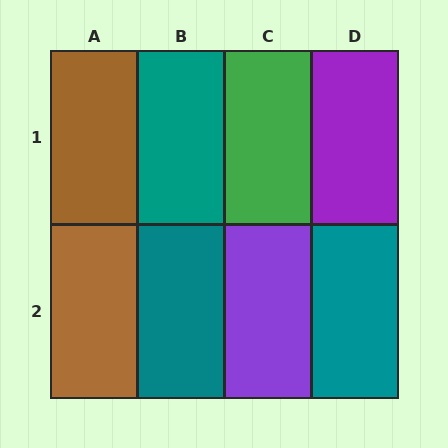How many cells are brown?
2 cells are brown.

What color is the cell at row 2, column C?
Purple.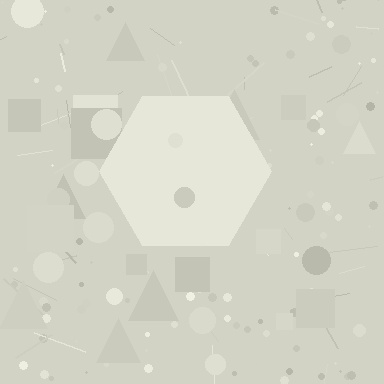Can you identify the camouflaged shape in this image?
The camouflaged shape is a hexagon.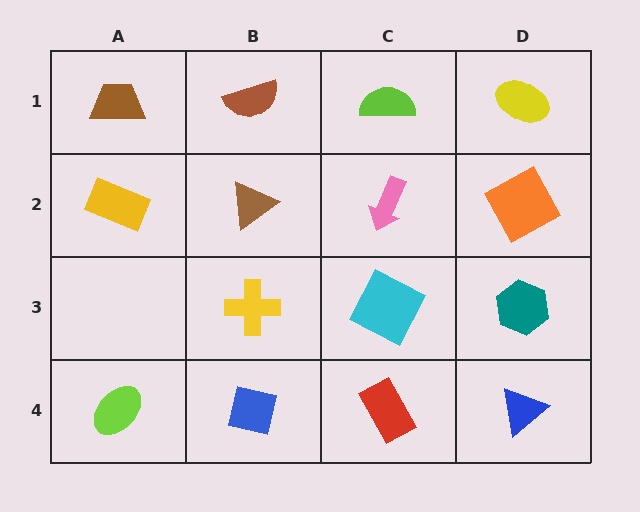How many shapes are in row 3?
3 shapes.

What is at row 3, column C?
A cyan square.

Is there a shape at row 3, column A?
No, that cell is empty.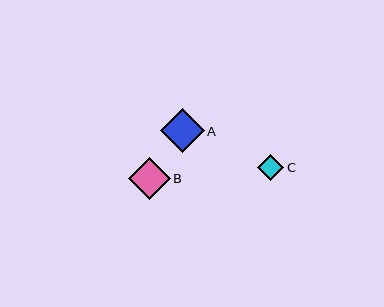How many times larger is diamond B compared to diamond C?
Diamond B is approximately 1.6 times the size of diamond C.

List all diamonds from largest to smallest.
From largest to smallest: A, B, C.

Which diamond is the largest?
Diamond A is the largest with a size of approximately 44 pixels.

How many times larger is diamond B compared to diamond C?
Diamond B is approximately 1.6 times the size of diamond C.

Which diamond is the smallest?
Diamond C is the smallest with a size of approximately 26 pixels.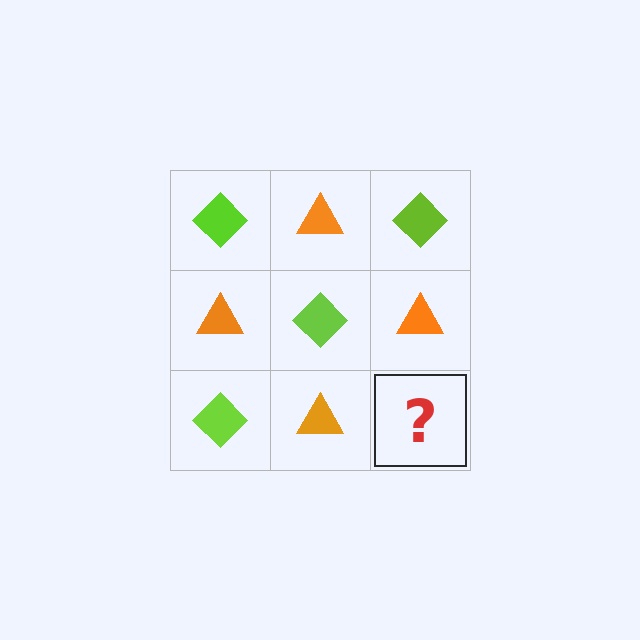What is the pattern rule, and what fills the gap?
The rule is that it alternates lime diamond and orange triangle in a checkerboard pattern. The gap should be filled with a lime diamond.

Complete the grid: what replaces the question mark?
The question mark should be replaced with a lime diamond.